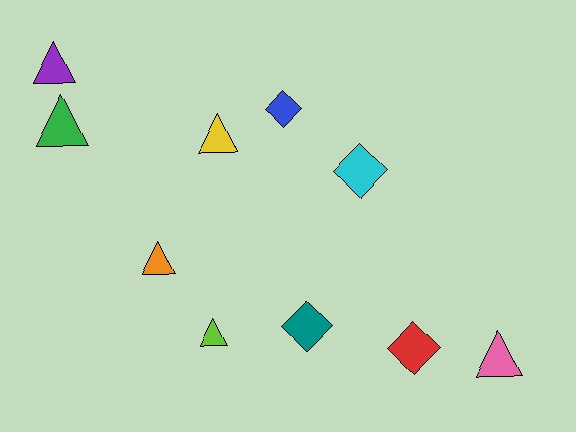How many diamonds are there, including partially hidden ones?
There are 4 diamonds.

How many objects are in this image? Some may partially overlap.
There are 10 objects.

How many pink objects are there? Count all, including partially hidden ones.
There is 1 pink object.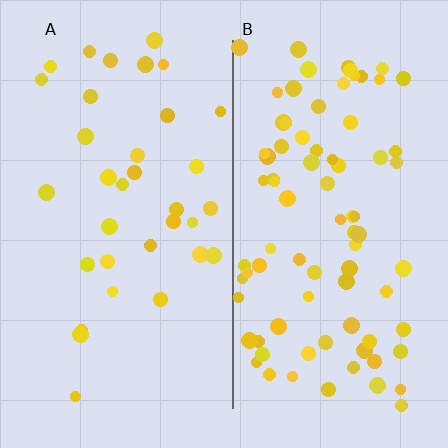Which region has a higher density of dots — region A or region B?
B (the right).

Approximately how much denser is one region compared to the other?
Approximately 2.5× — region B over region A.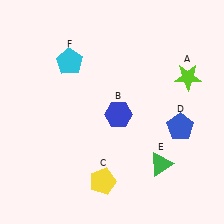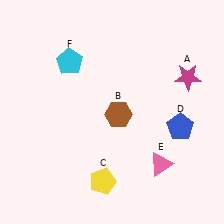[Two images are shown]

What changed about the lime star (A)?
In Image 1, A is lime. In Image 2, it changed to magenta.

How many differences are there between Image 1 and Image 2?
There are 3 differences between the two images.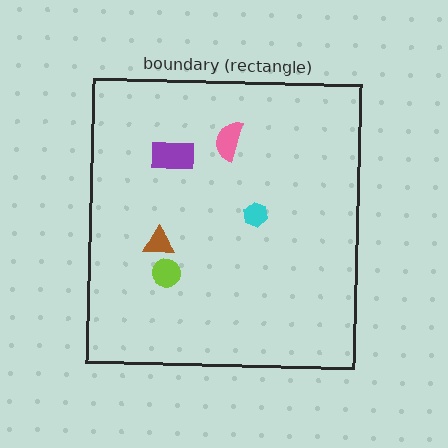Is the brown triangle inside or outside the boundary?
Inside.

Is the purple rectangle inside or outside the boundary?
Inside.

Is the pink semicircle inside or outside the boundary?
Inside.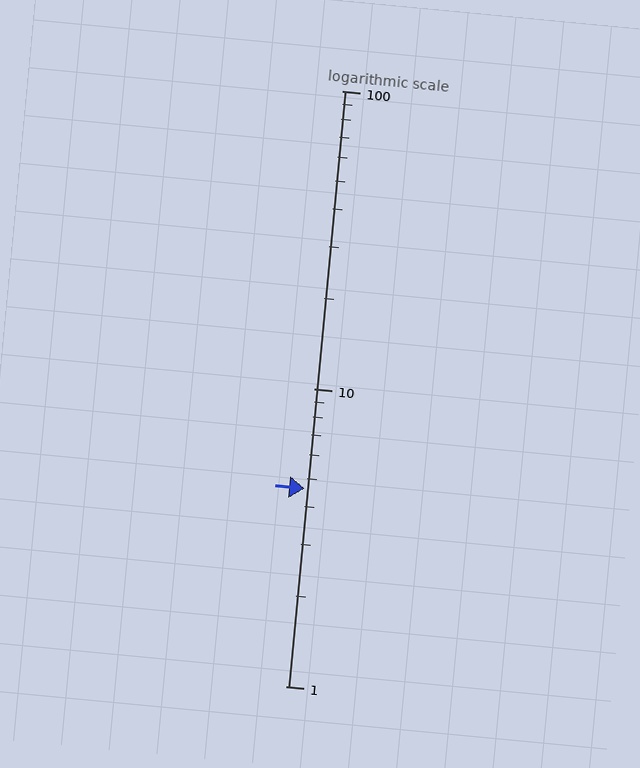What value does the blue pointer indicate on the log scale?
The pointer indicates approximately 4.6.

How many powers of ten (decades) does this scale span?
The scale spans 2 decades, from 1 to 100.